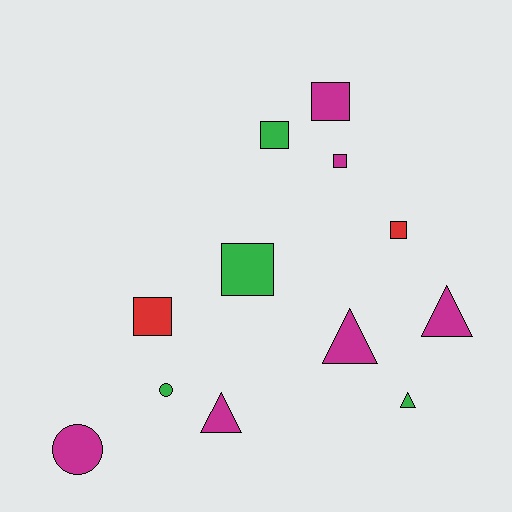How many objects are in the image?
There are 12 objects.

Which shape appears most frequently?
Square, with 6 objects.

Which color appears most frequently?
Magenta, with 6 objects.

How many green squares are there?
There are 2 green squares.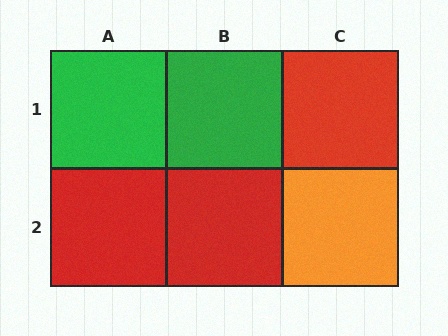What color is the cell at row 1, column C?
Red.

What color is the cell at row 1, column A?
Green.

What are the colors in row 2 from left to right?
Red, red, orange.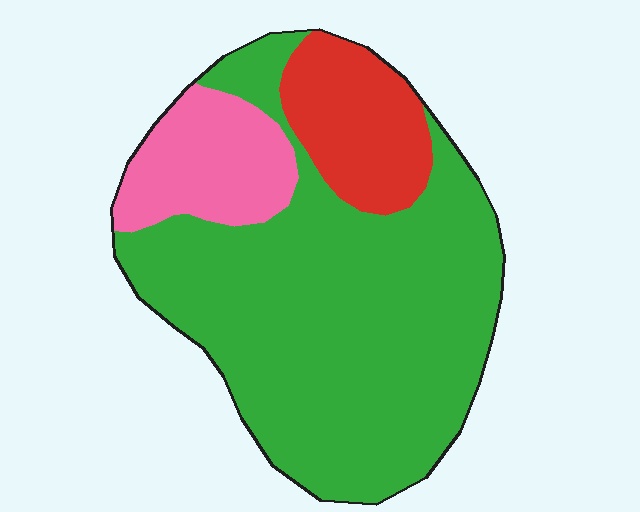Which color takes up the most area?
Green, at roughly 70%.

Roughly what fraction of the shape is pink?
Pink covers around 15% of the shape.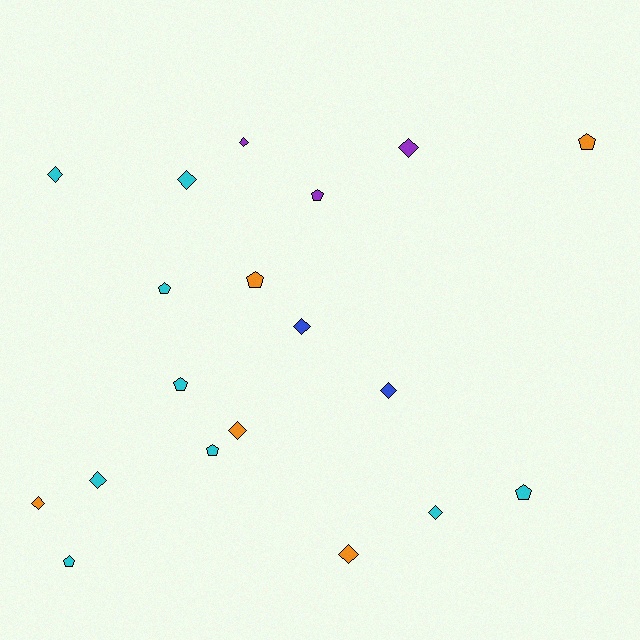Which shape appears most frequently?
Diamond, with 11 objects.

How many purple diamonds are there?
There are 2 purple diamonds.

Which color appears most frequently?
Cyan, with 9 objects.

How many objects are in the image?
There are 19 objects.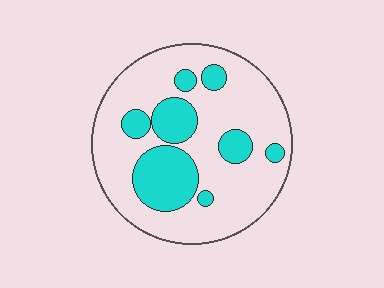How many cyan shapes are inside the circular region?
8.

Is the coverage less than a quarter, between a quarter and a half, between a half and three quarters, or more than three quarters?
Between a quarter and a half.